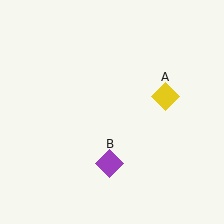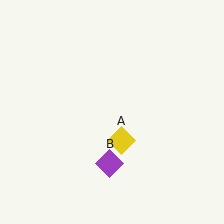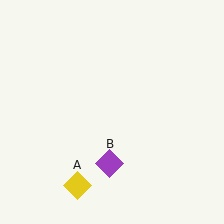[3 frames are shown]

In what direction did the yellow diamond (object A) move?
The yellow diamond (object A) moved down and to the left.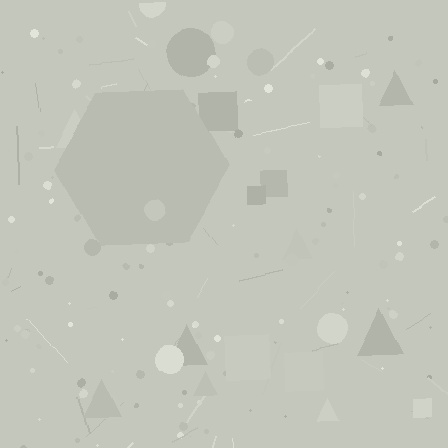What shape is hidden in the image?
A hexagon is hidden in the image.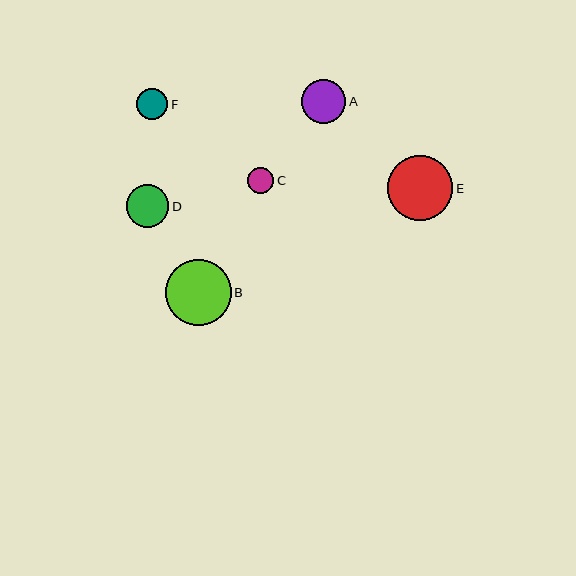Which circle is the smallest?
Circle C is the smallest with a size of approximately 26 pixels.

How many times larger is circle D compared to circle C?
Circle D is approximately 1.6 times the size of circle C.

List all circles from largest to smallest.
From largest to smallest: B, E, A, D, F, C.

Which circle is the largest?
Circle B is the largest with a size of approximately 66 pixels.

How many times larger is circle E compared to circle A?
Circle E is approximately 1.5 times the size of circle A.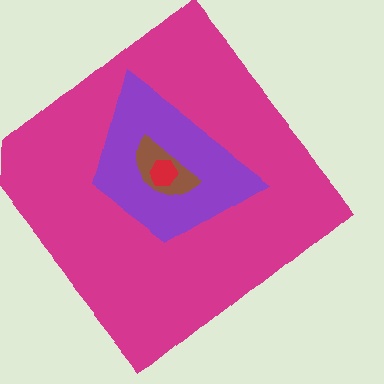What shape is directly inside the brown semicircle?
The red hexagon.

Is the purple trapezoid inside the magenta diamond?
Yes.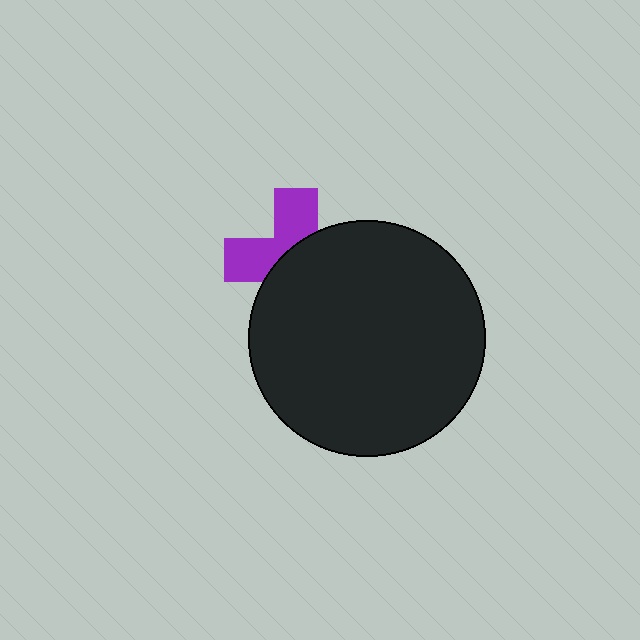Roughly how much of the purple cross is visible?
A small part of it is visible (roughly 43%).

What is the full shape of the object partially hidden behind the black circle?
The partially hidden object is a purple cross.